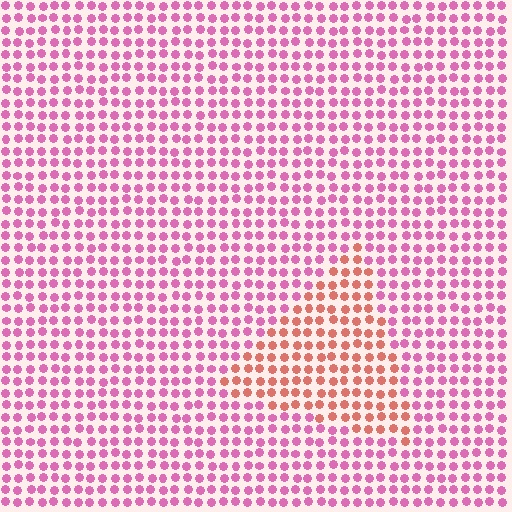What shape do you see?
I see a triangle.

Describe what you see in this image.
The image is filled with small pink elements in a uniform arrangement. A triangle-shaped region is visible where the elements are tinted to a slightly different hue, forming a subtle color boundary.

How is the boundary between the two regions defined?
The boundary is defined purely by a slight shift in hue (about 44 degrees). Spacing, size, and orientation are identical on both sides.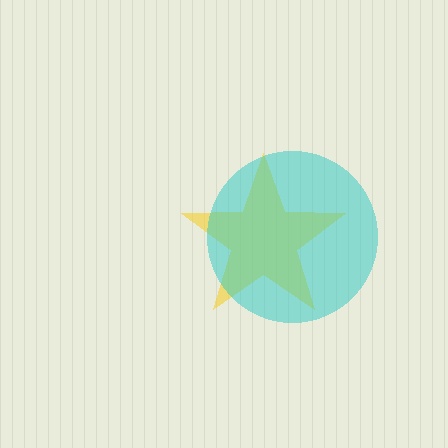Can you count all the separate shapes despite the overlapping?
Yes, there are 2 separate shapes.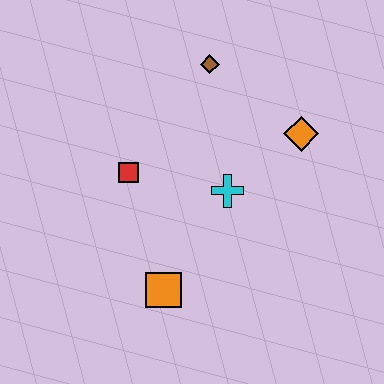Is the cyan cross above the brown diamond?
No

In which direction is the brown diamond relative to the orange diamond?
The brown diamond is to the left of the orange diamond.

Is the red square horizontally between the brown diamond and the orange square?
No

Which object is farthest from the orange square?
The brown diamond is farthest from the orange square.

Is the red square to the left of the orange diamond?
Yes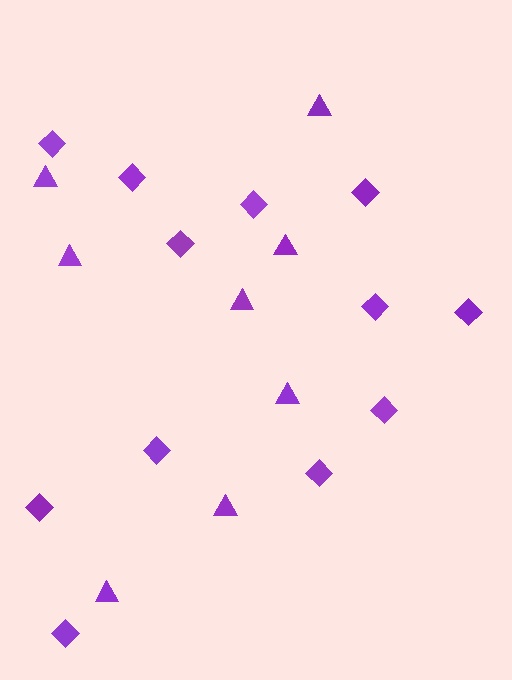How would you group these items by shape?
There are 2 groups: one group of diamonds (12) and one group of triangles (8).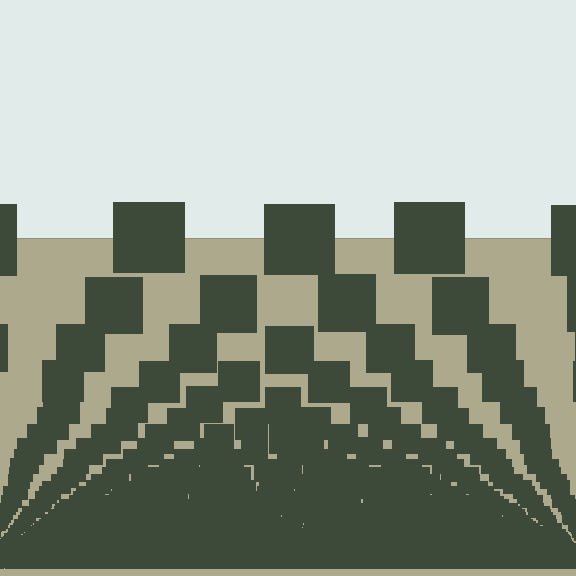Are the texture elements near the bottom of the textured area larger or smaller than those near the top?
Smaller. The gradient is inverted — elements near the bottom are smaller and denser.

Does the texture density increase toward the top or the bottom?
Density increases toward the bottom.